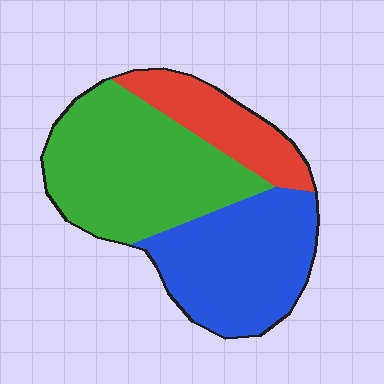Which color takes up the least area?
Red, at roughly 20%.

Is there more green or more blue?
Green.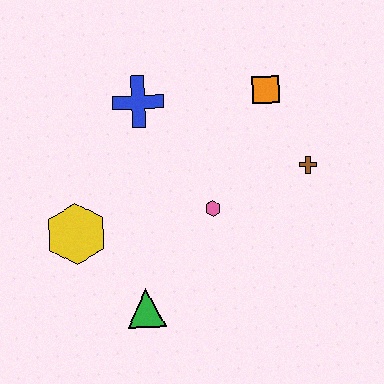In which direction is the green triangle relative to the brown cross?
The green triangle is to the left of the brown cross.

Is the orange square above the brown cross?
Yes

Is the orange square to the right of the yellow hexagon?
Yes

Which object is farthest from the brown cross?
The yellow hexagon is farthest from the brown cross.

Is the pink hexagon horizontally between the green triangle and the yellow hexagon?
No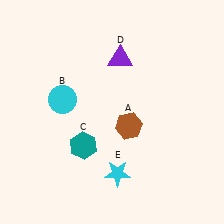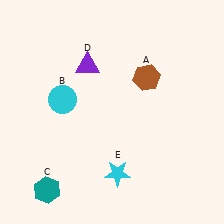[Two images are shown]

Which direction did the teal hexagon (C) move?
The teal hexagon (C) moved down.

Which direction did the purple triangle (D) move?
The purple triangle (D) moved left.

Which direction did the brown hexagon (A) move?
The brown hexagon (A) moved up.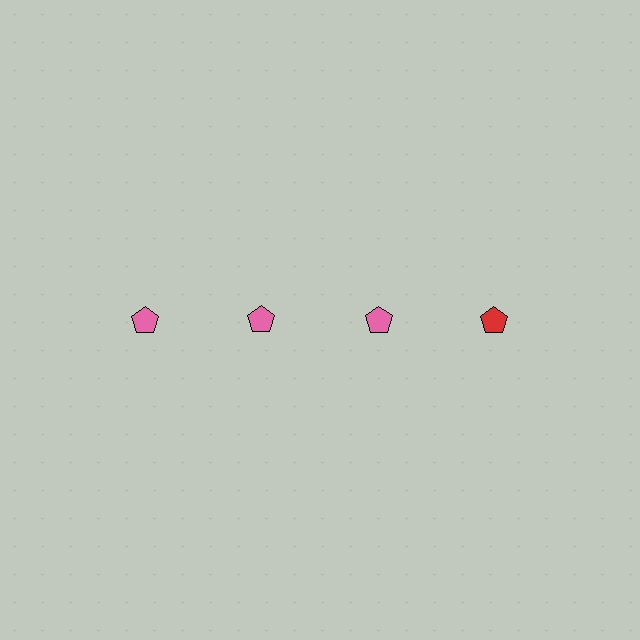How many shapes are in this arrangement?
There are 4 shapes arranged in a grid pattern.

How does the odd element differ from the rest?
It has a different color: red instead of pink.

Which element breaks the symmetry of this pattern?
The red pentagon in the top row, second from right column breaks the symmetry. All other shapes are pink pentagons.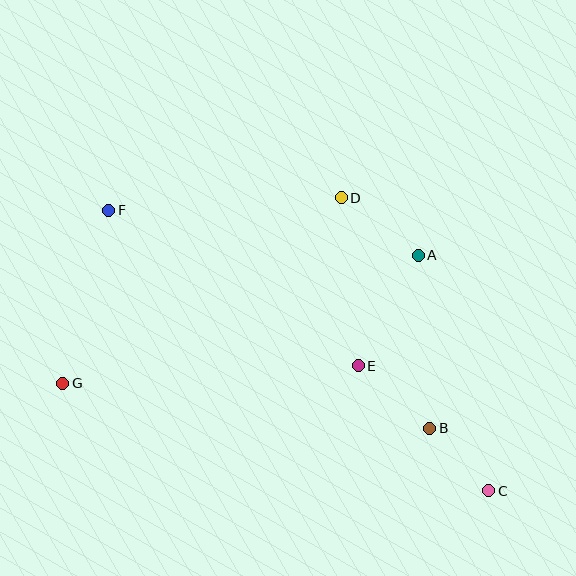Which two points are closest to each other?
Points B and C are closest to each other.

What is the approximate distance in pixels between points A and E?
The distance between A and E is approximately 126 pixels.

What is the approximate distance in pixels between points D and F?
The distance between D and F is approximately 233 pixels.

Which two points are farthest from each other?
Points C and F are farthest from each other.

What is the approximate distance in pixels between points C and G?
The distance between C and G is approximately 439 pixels.